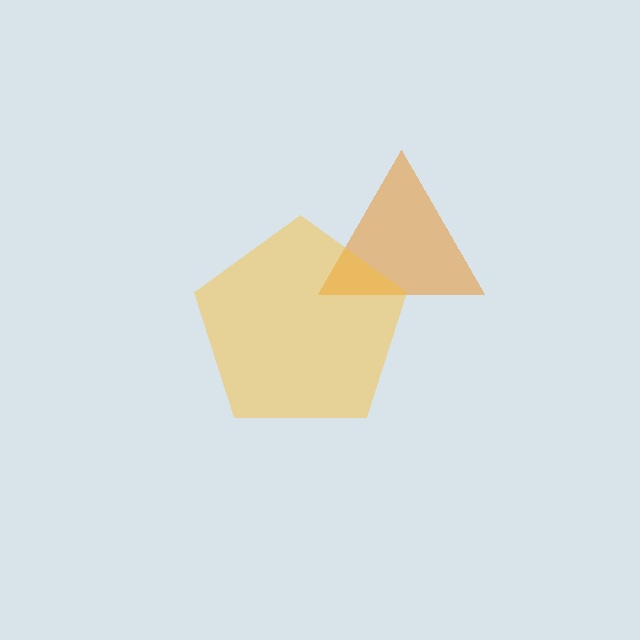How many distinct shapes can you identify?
There are 2 distinct shapes: an orange triangle, a yellow pentagon.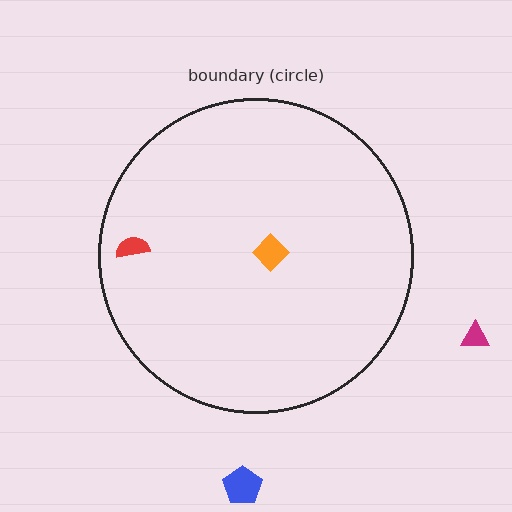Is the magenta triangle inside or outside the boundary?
Outside.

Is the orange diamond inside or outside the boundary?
Inside.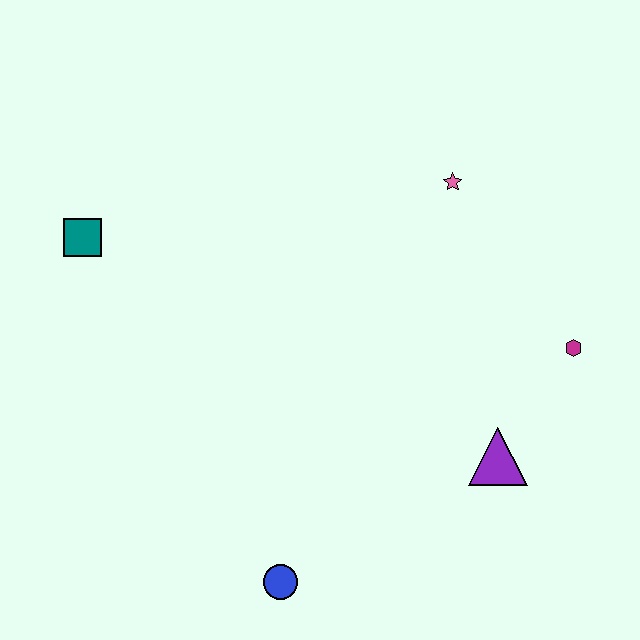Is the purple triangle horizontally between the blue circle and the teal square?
No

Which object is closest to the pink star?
The magenta hexagon is closest to the pink star.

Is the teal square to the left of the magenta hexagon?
Yes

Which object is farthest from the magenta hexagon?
The teal square is farthest from the magenta hexagon.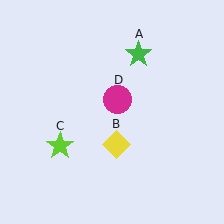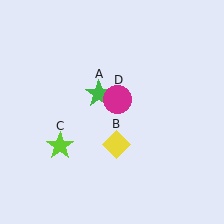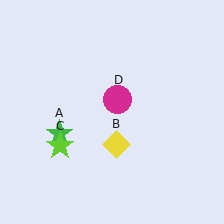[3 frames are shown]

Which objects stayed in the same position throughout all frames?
Yellow diamond (object B) and lime star (object C) and magenta circle (object D) remained stationary.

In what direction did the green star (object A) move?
The green star (object A) moved down and to the left.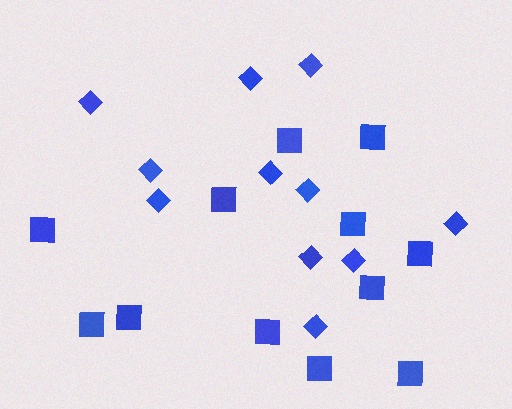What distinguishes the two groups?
There are 2 groups: one group of squares (12) and one group of diamonds (11).